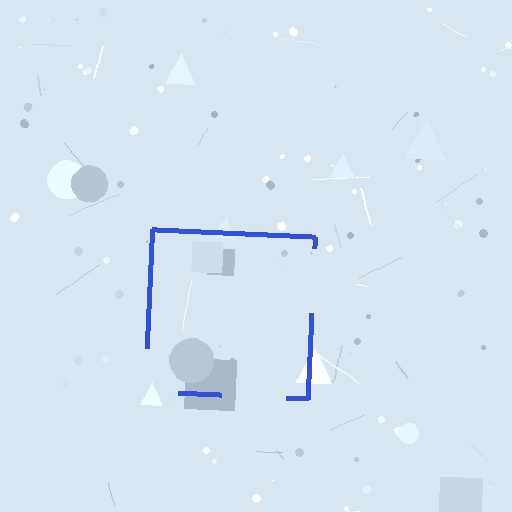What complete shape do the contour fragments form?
The contour fragments form a square.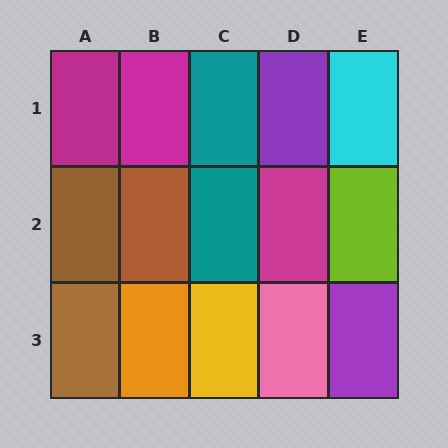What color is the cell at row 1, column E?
Cyan.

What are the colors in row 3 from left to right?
Brown, orange, yellow, pink, purple.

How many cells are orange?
1 cell is orange.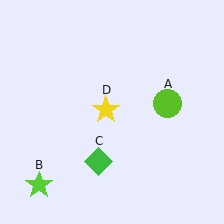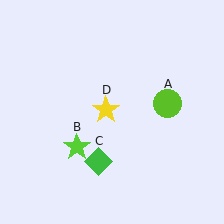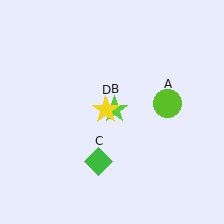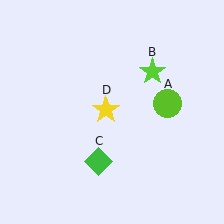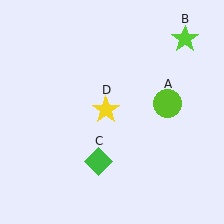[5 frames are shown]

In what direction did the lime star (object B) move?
The lime star (object B) moved up and to the right.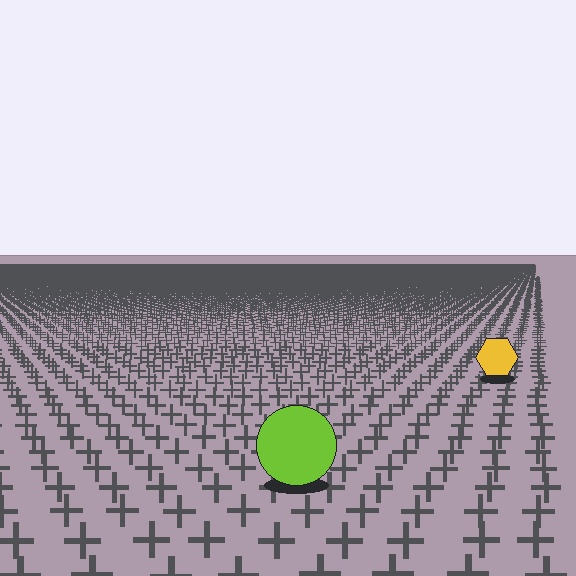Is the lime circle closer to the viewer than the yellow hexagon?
Yes. The lime circle is closer — you can tell from the texture gradient: the ground texture is coarser near it.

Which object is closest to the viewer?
The lime circle is closest. The texture marks near it are larger and more spread out.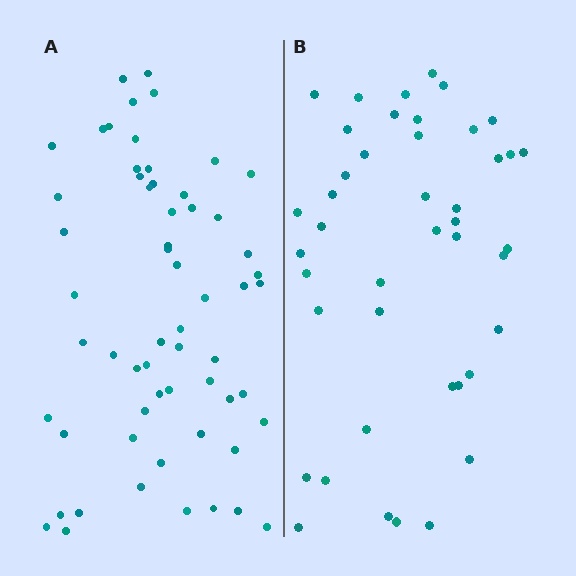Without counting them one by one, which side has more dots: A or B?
Region A (the left region) has more dots.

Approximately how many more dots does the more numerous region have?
Region A has approximately 15 more dots than region B.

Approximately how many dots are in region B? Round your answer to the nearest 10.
About 40 dots. (The exact count is 43, which rounds to 40.)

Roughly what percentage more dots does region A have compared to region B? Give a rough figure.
About 40% more.